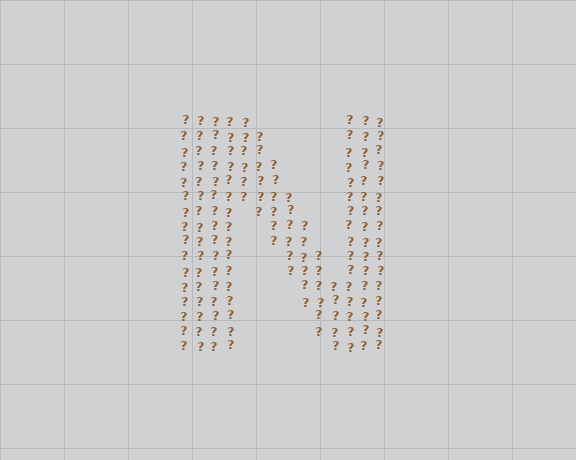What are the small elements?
The small elements are question marks.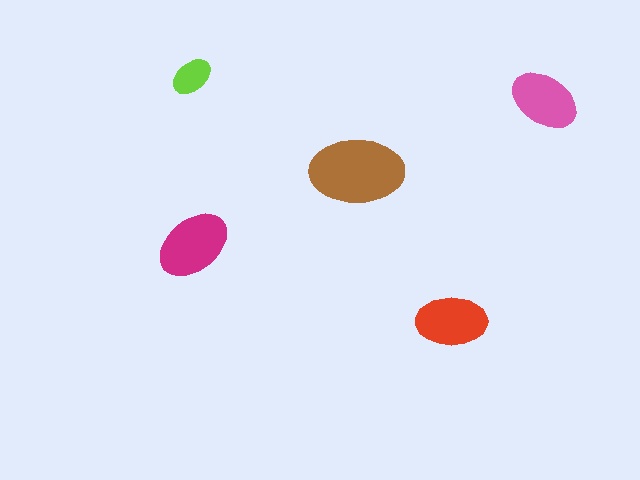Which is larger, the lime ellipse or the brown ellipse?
The brown one.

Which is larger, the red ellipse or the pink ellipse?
The red one.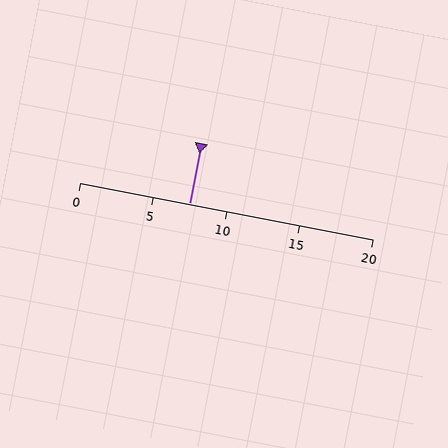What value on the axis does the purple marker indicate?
The marker indicates approximately 7.5.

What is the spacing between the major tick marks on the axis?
The major ticks are spaced 5 apart.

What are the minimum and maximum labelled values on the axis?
The axis runs from 0 to 20.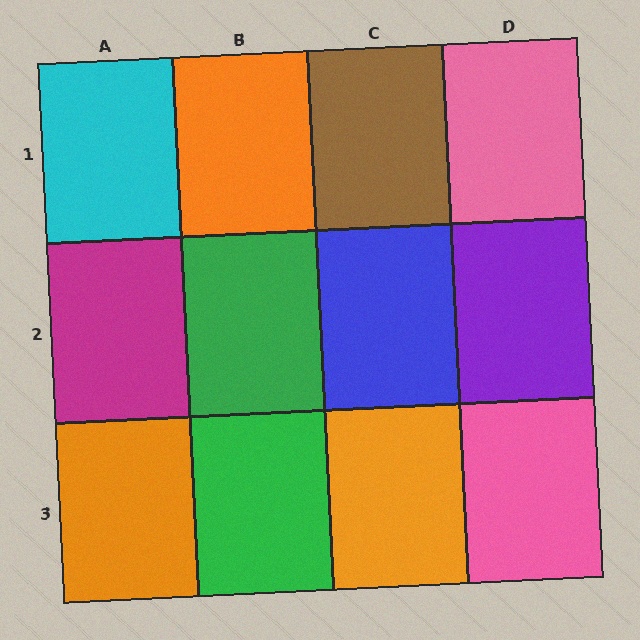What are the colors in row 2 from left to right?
Magenta, green, blue, purple.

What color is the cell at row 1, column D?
Pink.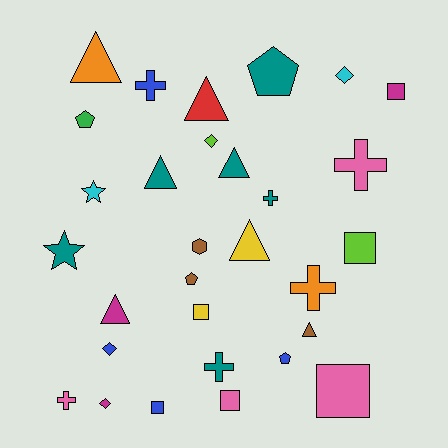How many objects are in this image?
There are 30 objects.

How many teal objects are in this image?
There are 6 teal objects.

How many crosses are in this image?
There are 6 crosses.